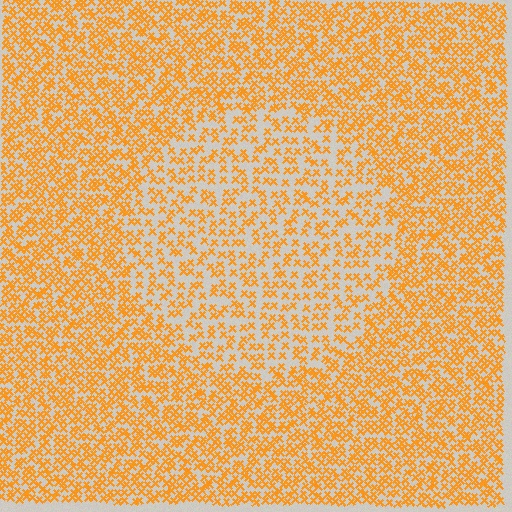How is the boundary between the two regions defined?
The boundary is defined by a change in element density (approximately 1.8x ratio). All elements are the same color, size, and shape.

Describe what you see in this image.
The image contains small orange elements arranged at two different densities. A circle-shaped region is visible where the elements are less densely packed than the surrounding area.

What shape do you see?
I see a circle.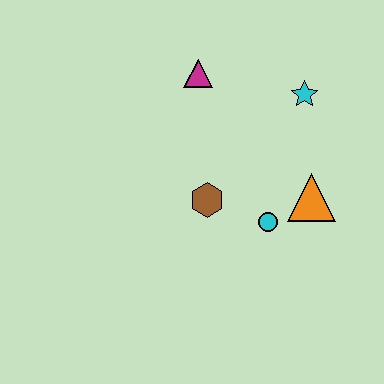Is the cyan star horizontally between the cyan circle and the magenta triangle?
No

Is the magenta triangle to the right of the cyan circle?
No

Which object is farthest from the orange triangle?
The magenta triangle is farthest from the orange triangle.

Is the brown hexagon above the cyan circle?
Yes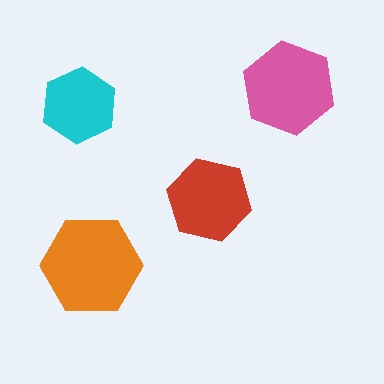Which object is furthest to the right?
The pink hexagon is rightmost.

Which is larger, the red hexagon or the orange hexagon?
The orange one.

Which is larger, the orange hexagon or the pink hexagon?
The orange one.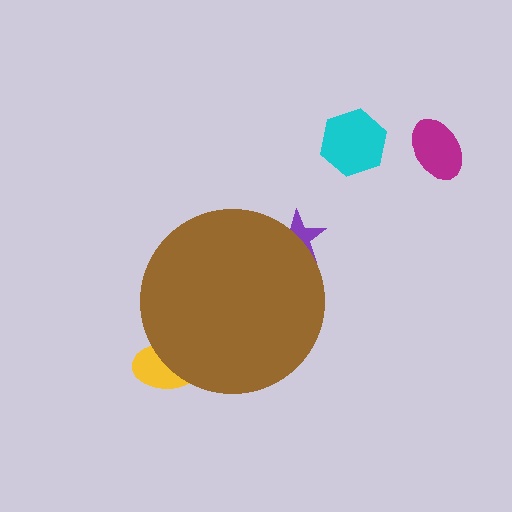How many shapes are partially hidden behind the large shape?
2 shapes are partially hidden.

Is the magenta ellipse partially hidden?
No, the magenta ellipse is fully visible.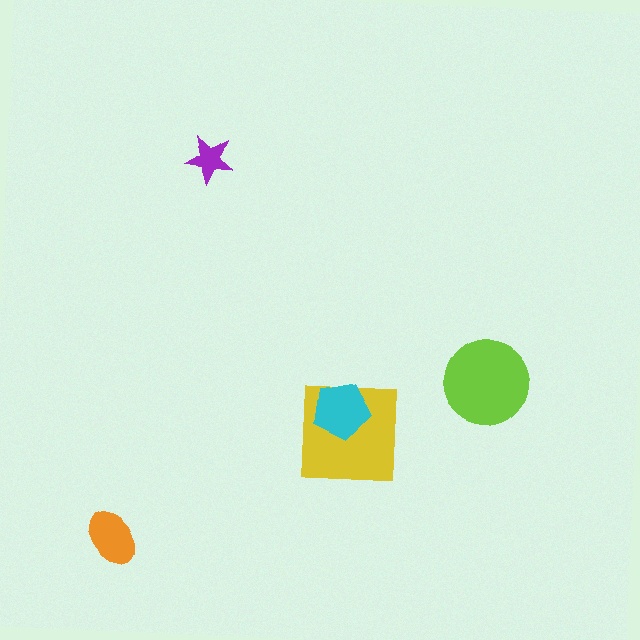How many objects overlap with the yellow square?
1 object overlaps with the yellow square.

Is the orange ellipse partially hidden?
No, no other shape covers it.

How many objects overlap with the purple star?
0 objects overlap with the purple star.